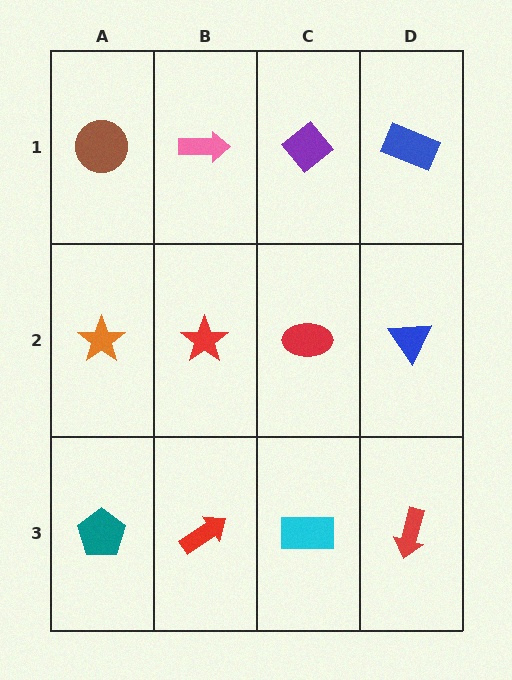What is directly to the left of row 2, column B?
An orange star.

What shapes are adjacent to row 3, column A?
An orange star (row 2, column A), a red arrow (row 3, column B).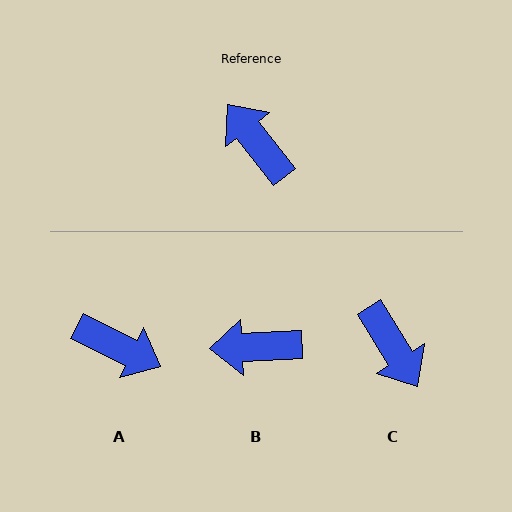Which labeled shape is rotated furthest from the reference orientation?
C, about 174 degrees away.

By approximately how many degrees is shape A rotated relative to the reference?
Approximately 154 degrees clockwise.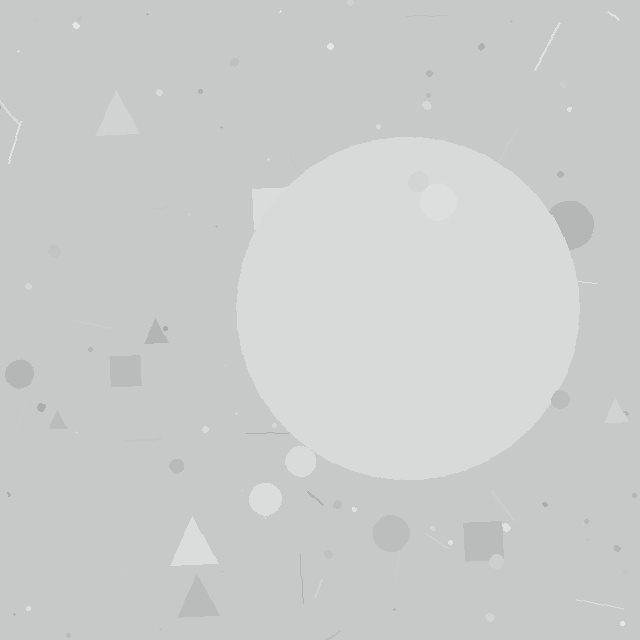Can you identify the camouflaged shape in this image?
The camouflaged shape is a circle.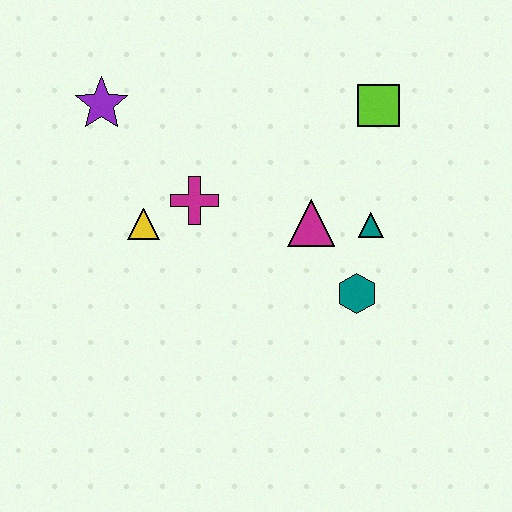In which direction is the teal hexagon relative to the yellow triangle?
The teal hexagon is to the right of the yellow triangle.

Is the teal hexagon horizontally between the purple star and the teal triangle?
Yes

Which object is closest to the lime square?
The teal triangle is closest to the lime square.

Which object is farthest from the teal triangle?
The purple star is farthest from the teal triangle.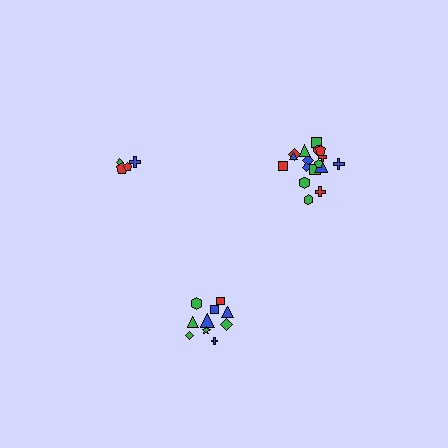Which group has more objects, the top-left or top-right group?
The top-right group.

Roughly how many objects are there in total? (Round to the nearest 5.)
Roughly 30 objects in total.